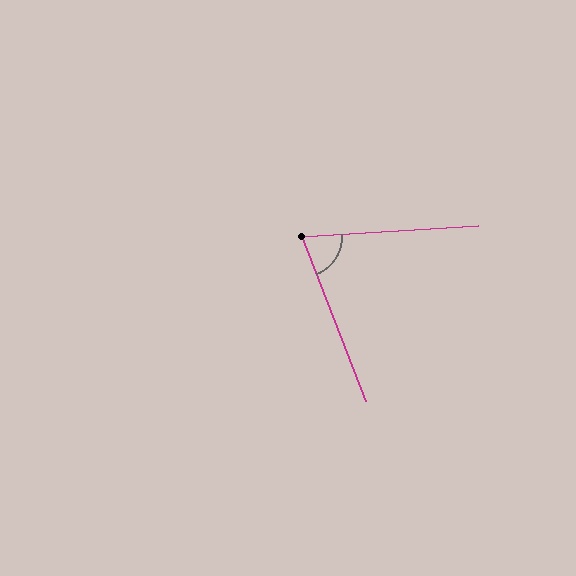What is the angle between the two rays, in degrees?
Approximately 72 degrees.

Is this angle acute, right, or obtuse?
It is acute.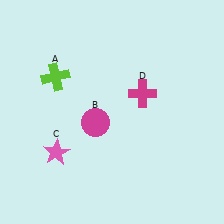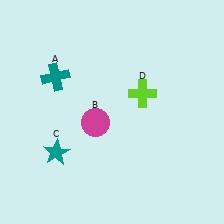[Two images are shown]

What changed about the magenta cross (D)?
In Image 1, D is magenta. In Image 2, it changed to lime.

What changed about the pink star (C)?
In Image 1, C is pink. In Image 2, it changed to teal.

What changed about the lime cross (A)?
In Image 1, A is lime. In Image 2, it changed to teal.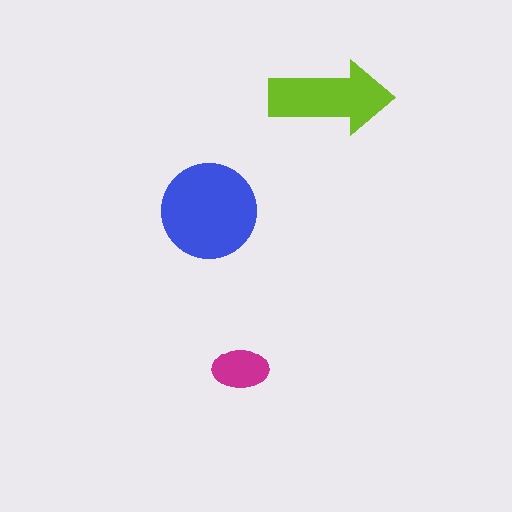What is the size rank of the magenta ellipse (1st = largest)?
3rd.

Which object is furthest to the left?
The blue circle is leftmost.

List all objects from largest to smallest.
The blue circle, the lime arrow, the magenta ellipse.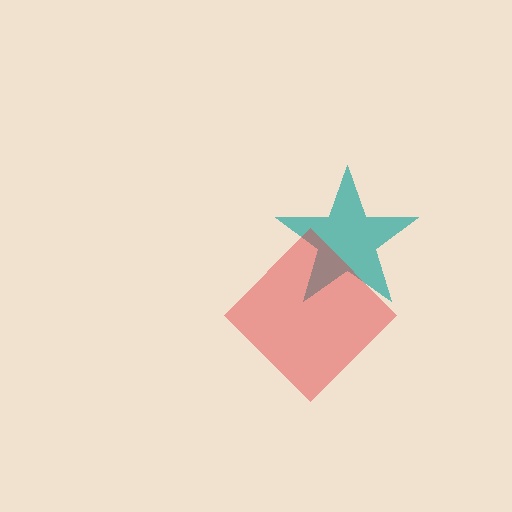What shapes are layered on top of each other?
The layered shapes are: a teal star, a red diamond.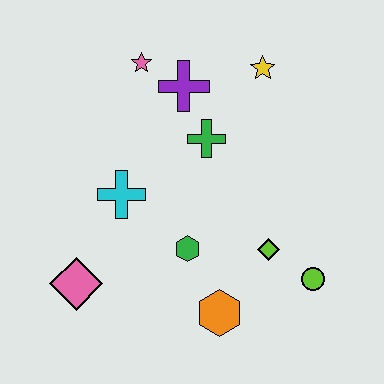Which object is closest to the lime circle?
The lime diamond is closest to the lime circle.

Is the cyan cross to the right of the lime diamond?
No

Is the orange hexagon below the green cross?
Yes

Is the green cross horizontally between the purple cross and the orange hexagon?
Yes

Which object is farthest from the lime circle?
The pink star is farthest from the lime circle.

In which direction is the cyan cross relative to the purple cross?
The cyan cross is below the purple cross.